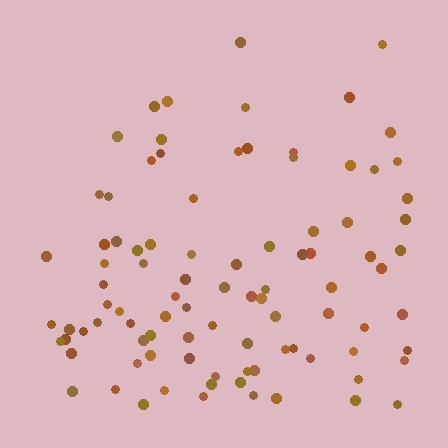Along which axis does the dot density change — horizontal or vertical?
Vertical.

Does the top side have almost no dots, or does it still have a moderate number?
Still a moderate number, just noticeably fewer than the bottom.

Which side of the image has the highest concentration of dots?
The bottom.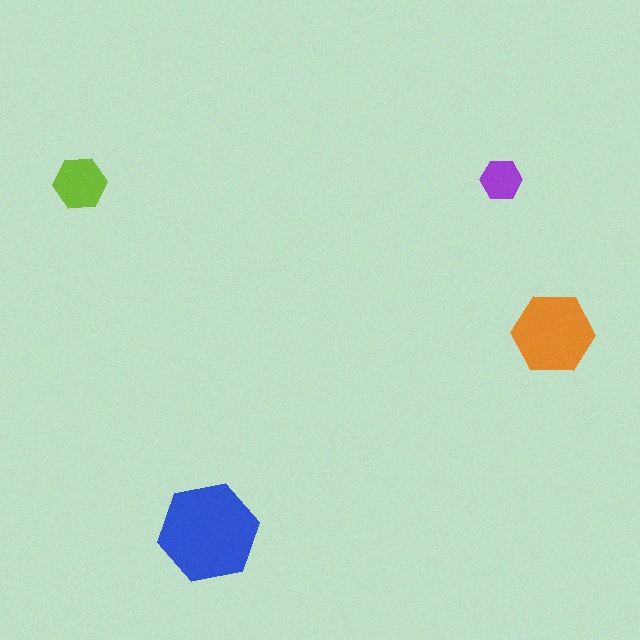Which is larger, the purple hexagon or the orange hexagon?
The orange one.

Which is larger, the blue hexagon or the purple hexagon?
The blue one.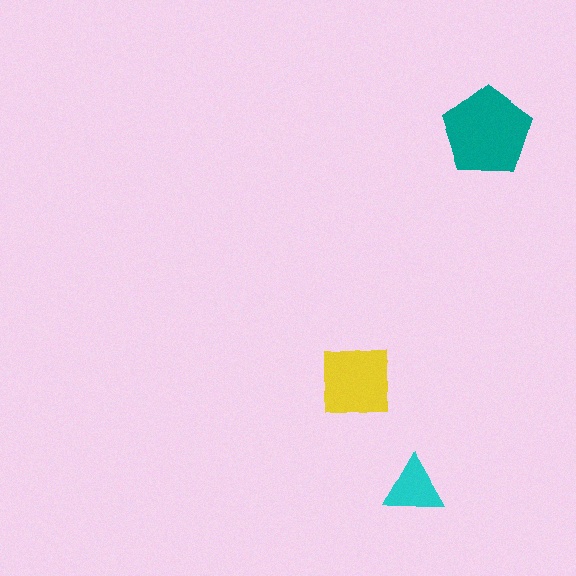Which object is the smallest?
The cyan triangle.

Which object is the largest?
The teal pentagon.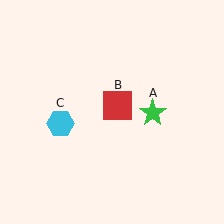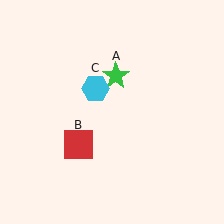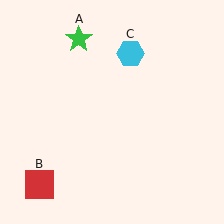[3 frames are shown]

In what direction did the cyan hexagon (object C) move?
The cyan hexagon (object C) moved up and to the right.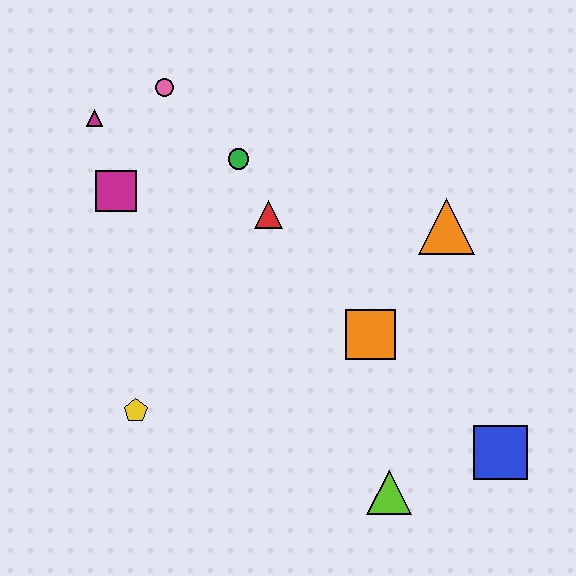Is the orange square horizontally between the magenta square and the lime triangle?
Yes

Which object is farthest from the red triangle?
The blue square is farthest from the red triangle.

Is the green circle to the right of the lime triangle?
No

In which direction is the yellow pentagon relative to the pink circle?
The yellow pentagon is below the pink circle.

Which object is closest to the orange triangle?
The orange square is closest to the orange triangle.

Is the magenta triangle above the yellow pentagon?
Yes